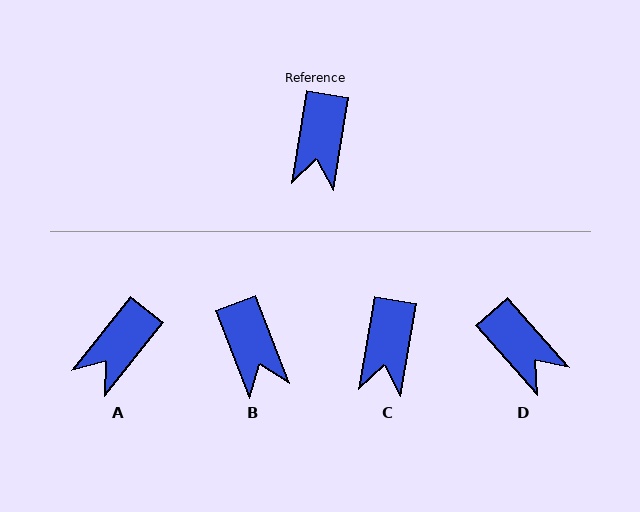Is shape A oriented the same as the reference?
No, it is off by about 29 degrees.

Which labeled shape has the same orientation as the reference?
C.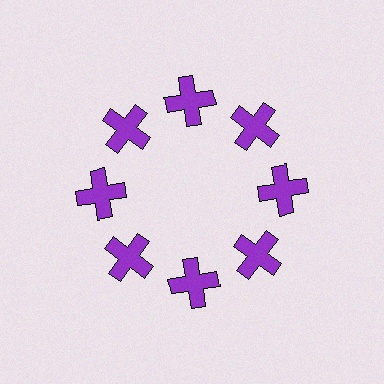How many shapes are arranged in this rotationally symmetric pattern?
There are 8 shapes, arranged in 8 groups of 1.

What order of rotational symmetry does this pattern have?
This pattern has 8-fold rotational symmetry.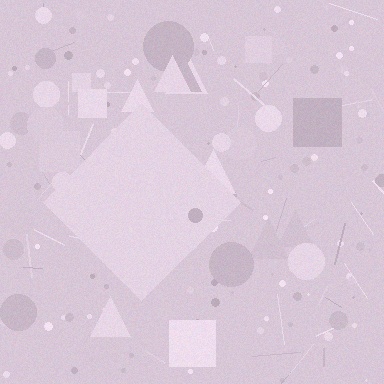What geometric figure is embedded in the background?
A diamond is embedded in the background.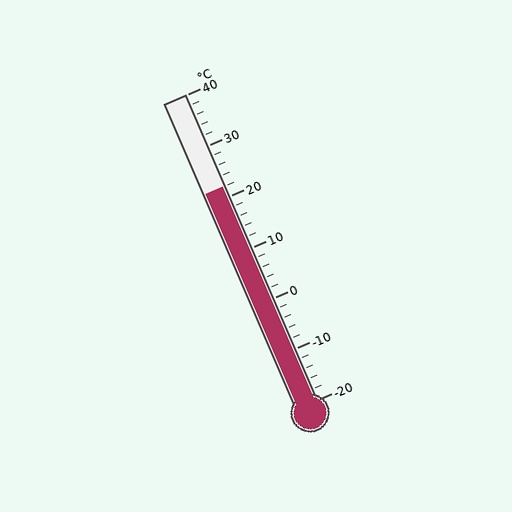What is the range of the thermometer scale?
The thermometer scale ranges from -20°C to 40°C.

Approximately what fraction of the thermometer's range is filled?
The thermometer is filled to approximately 70% of its range.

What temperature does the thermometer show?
The thermometer shows approximately 22°C.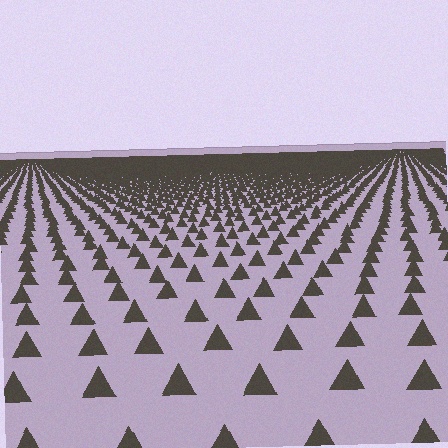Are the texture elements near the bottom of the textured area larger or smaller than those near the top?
Larger. Near the bottom, elements are closer to the viewer and appear at a bigger on-screen size.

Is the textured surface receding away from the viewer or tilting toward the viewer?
The surface is receding away from the viewer. Texture elements get smaller and denser toward the top.